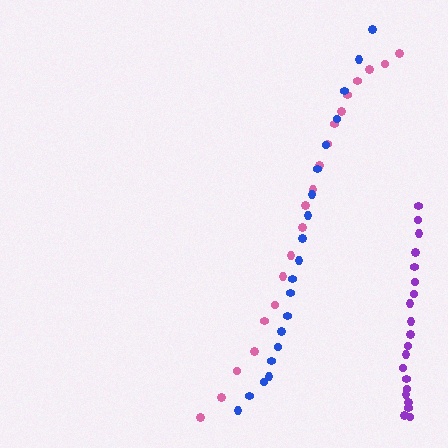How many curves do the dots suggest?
There are 3 distinct paths.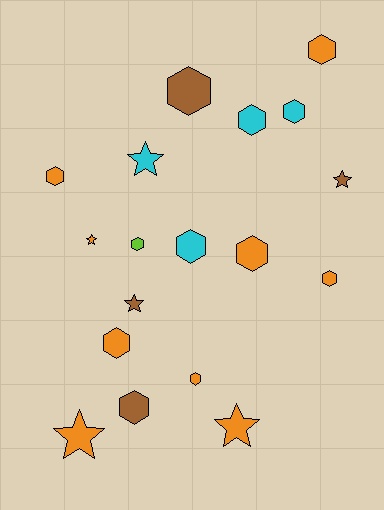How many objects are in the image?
There are 18 objects.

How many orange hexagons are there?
There are 6 orange hexagons.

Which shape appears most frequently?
Hexagon, with 12 objects.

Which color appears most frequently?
Orange, with 9 objects.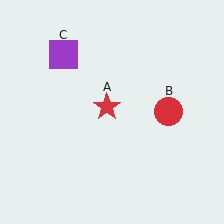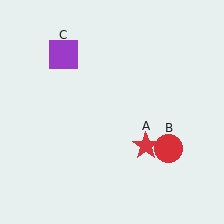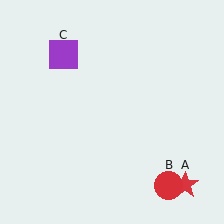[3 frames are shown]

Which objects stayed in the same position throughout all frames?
Purple square (object C) remained stationary.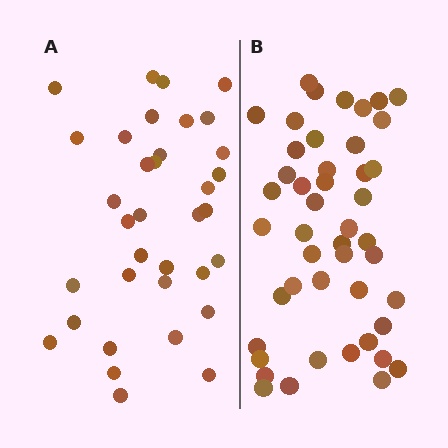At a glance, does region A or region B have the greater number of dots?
Region B (the right region) has more dots.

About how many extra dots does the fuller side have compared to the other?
Region B has roughly 12 or so more dots than region A.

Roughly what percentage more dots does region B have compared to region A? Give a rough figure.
About 30% more.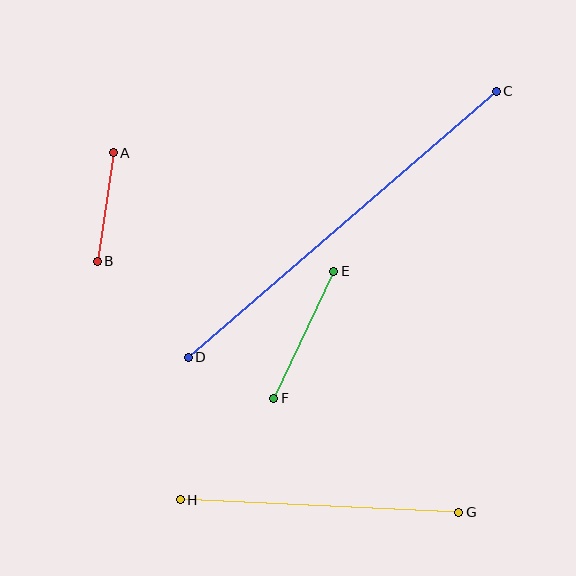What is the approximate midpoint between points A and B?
The midpoint is at approximately (105, 207) pixels.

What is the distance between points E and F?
The distance is approximately 140 pixels.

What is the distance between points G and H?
The distance is approximately 279 pixels.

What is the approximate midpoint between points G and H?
The midpoint is at approximately (320, 506) pixels.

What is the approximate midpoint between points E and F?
The midpoint is at approximately (304, 335) pixels.